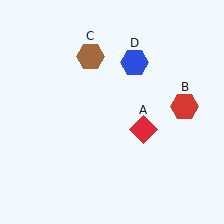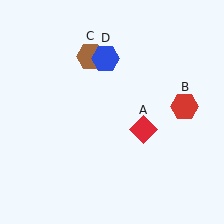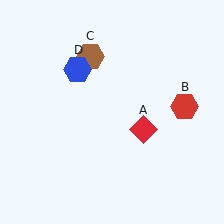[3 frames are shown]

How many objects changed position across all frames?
1 object changed position: blue hexagon (object D).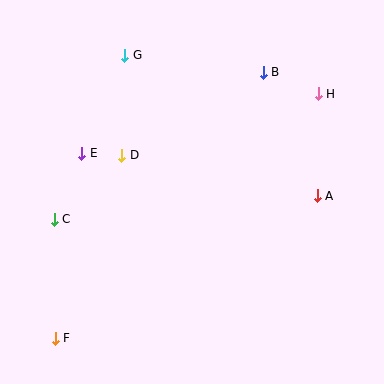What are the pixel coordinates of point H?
Point H is at (318, 94).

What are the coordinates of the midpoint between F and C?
The midpoint between F and C is at (55, 279).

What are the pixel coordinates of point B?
Point B is at (263, 72).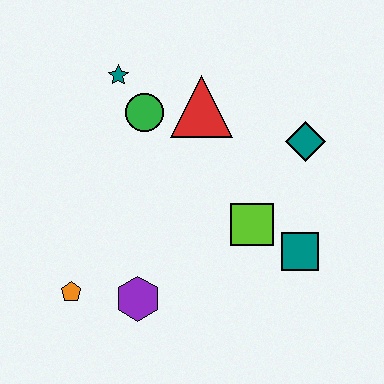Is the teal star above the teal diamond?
Yes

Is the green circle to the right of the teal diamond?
No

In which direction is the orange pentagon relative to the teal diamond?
The orange pentagon is to the left of the teal diamond.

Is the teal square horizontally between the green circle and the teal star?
No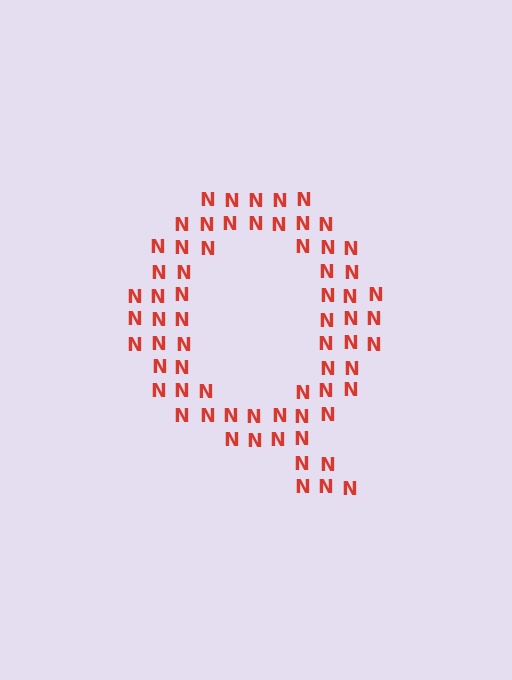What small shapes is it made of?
It is made of small letter N's.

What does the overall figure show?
The overall figure shows the letter Q.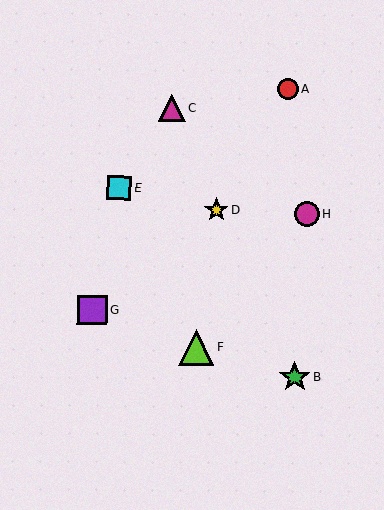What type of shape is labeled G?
Shape G is a purple square.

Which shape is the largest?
The lime triangle (labeled F) is the largest.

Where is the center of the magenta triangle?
The center of the magenta triangle is at (172, 108).